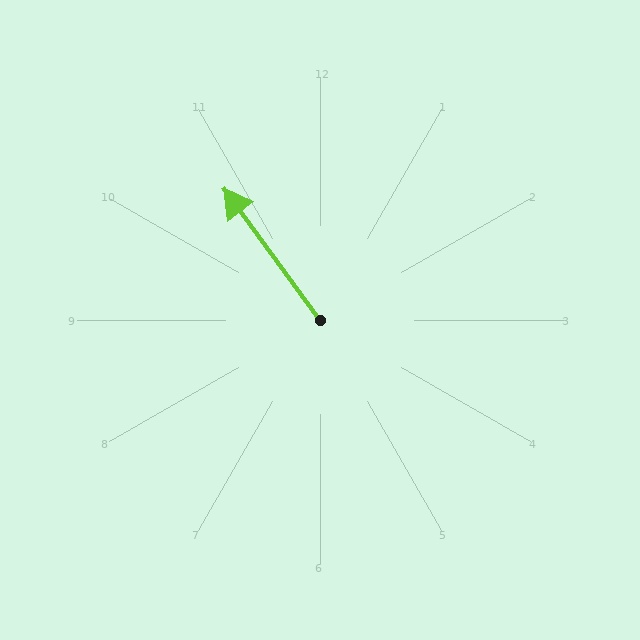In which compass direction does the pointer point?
Northwest.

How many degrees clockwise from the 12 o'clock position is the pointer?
Approximately 324 degrees.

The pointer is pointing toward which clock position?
Roughly 11 o'clock.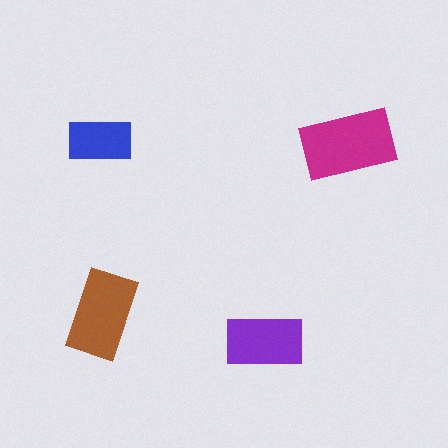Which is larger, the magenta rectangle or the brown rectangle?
The magenta one.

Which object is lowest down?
The purple rectangle is bottommost.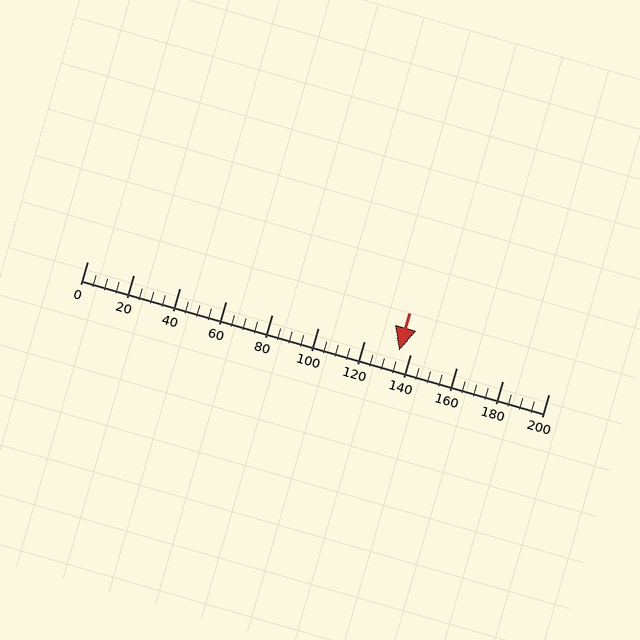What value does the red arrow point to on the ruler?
The red arrow points to approximately 135.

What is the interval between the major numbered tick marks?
The major tick marks are spaced 20 units apart.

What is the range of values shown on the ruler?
The ruler shows values from 0 to 200.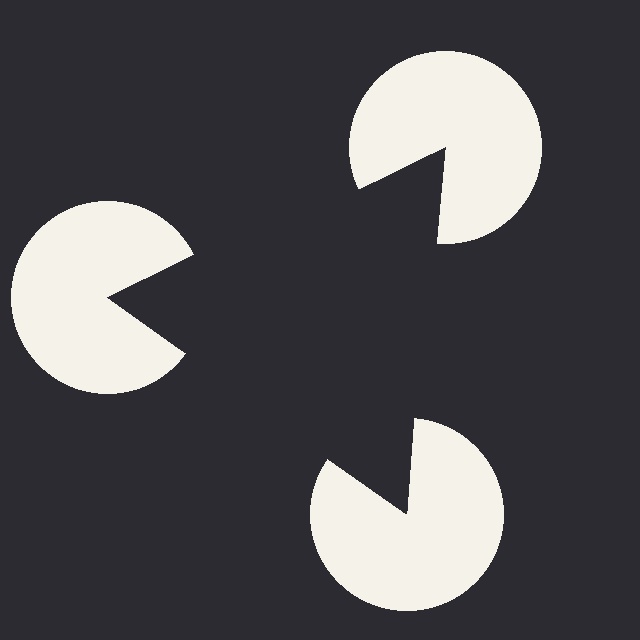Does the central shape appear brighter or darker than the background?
It typically appears slightly darker than the background, even though no actual brightness change is drawn.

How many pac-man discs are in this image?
There are 3 — one at each vertex of the illusory triangle.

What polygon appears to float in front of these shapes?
An illusory triangle — its edges are inferred from the aligned wedge cuts in the pac-man discs, not physically drawn.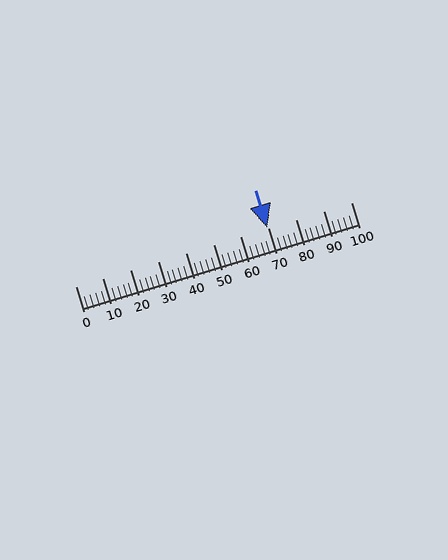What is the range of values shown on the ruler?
The ruler shows values from 0 to 100.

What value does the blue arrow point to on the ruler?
The blue arrow points to approximately 70.